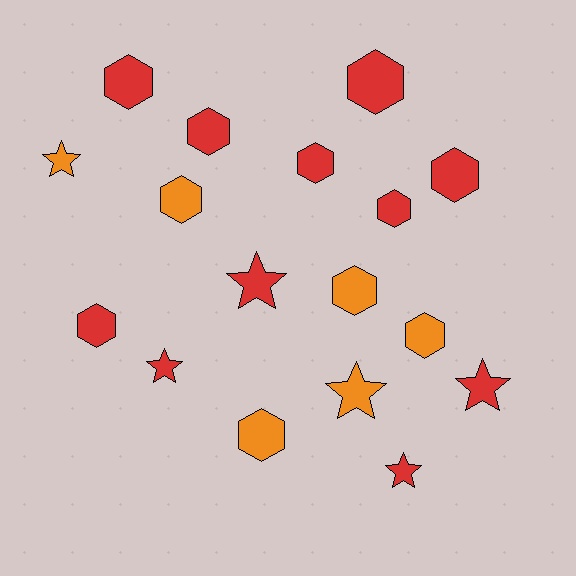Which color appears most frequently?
Red, with 11 objects.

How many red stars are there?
There are 4 red stars.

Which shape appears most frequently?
Hexagon, with 11 objects.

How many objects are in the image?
There are 17 objects.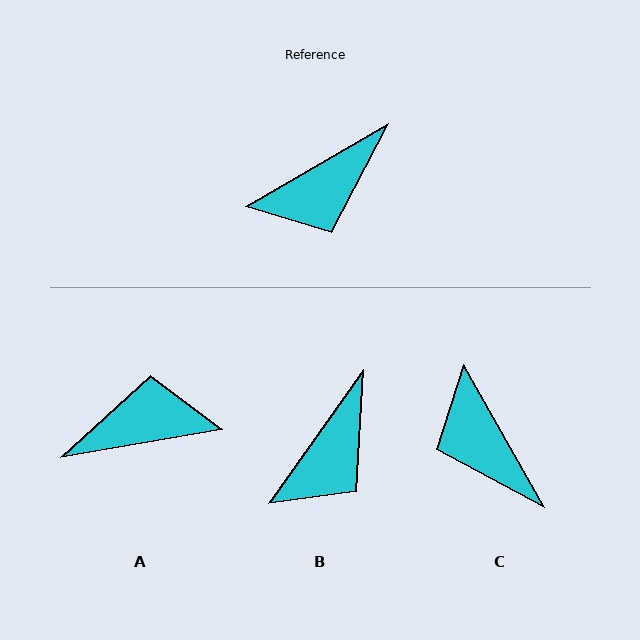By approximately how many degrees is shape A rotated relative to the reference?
Approximately 160 degrees counter-clockwise.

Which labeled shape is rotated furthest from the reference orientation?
A, about 160 degrees away.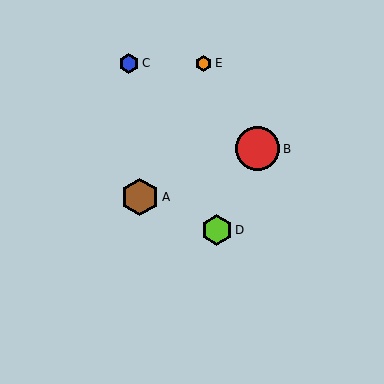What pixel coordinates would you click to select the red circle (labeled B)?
Click at (258, 149) to select the red circle B.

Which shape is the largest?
The red circle (labeled B) is the largest.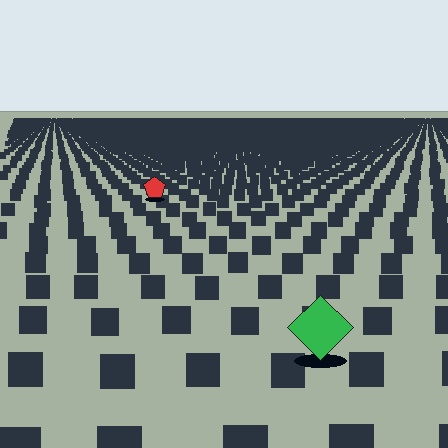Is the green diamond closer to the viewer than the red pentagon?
Yes. The green diamond is closer — you can tell from the texture gradient: the ground texture is coarser near it.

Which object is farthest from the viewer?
The red pentagon is farthest from the viewer. It appears smaller and the ground texture around it is denser.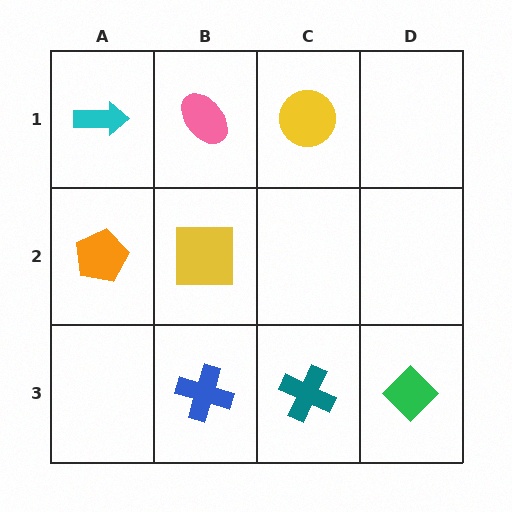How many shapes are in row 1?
3 shapes.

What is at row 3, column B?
A blue cross.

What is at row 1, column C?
A yellow circle.